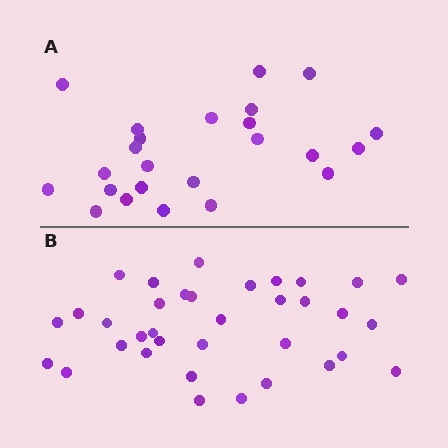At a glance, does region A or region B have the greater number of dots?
Region B (the bottom region) has more dots.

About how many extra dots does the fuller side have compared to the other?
Region B has roughly 12 or so more dots than region A.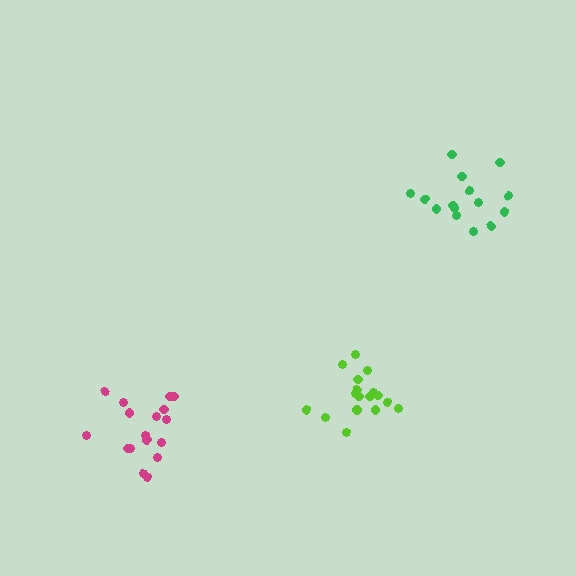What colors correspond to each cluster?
The clusters are colored: green, lime, magenta.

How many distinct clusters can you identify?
There are 3 distinct clusters.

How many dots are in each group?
Group 1: 15 dots, Group 2: 17 dots, Group 3: 17 dots (49 total).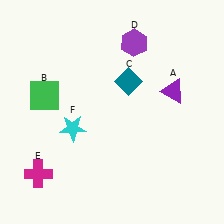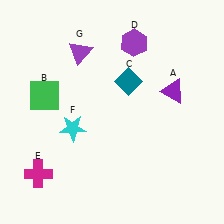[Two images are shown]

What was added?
A purple triangle (G) was added in Image 2.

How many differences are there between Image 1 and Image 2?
There is 1 difference between the two images.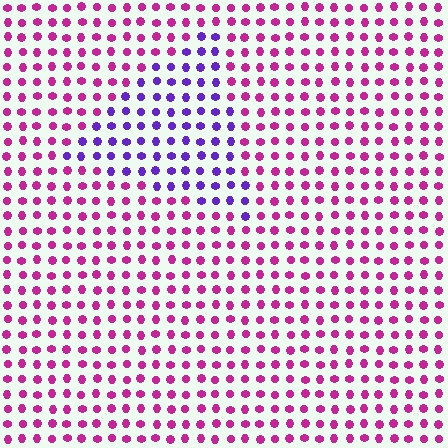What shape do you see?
I see a triangle.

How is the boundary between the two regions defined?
The boundary is defined purely by a slight shift in hue (about 52 degrees). Spacing, size, and orientation are identical on both sides.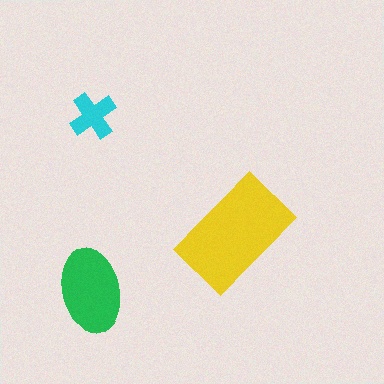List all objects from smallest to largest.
The cyan cross, the green ellipse, the yellow rectangle.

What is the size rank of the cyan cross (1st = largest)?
3rd.